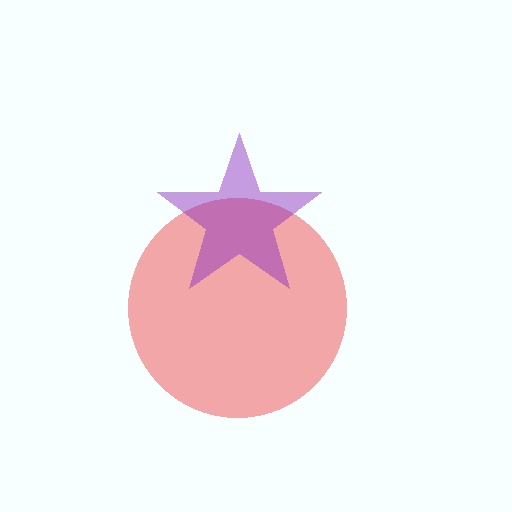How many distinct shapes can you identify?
There are 2 distinct shapes: a red circle, a purple star.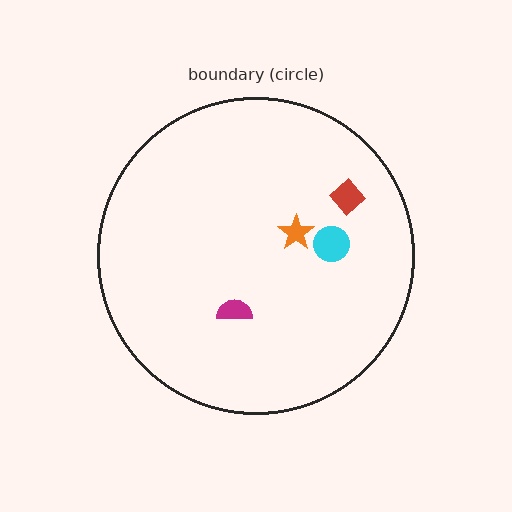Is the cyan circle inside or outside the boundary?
Inside.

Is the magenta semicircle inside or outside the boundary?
Inside.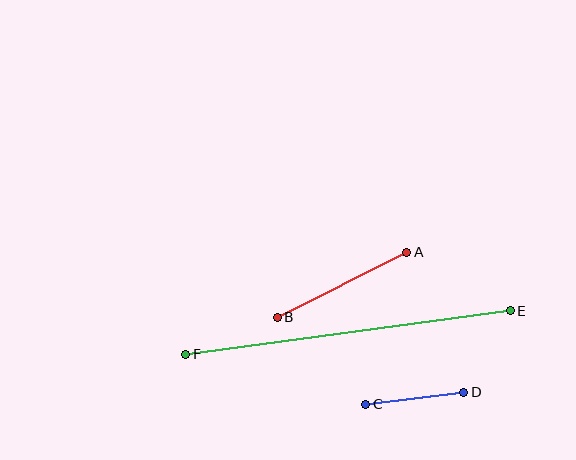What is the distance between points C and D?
The distance is approximately 99 pixels.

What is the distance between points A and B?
The distance is approximately 145 pixels.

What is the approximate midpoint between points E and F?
The midpoint is at approximately (348, 333) pixels.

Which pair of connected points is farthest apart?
Points E and F are farthest apart.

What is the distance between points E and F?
The distance is approximately 327 pixels.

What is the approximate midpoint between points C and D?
The midpoint is at approximately (415, 398) pixels.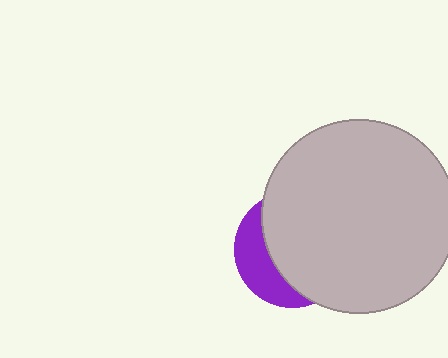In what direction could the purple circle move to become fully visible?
The purple circle could move left. That would shift it out from behind the light gray circle entirely.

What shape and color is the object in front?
The object in front is a light gray circle.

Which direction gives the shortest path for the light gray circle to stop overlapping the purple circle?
Moving right gives the shortest separation.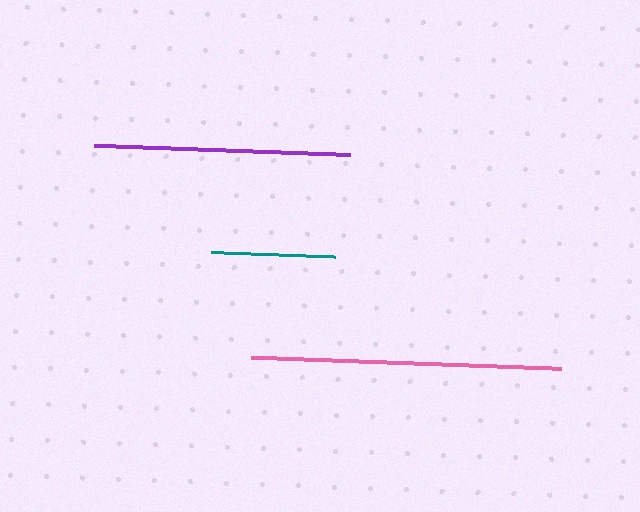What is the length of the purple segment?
The purple segment is approximately 256 pixels long.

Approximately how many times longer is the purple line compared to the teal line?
The purple line is approximately 2.1 times the length of the teal line.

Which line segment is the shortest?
The teal line is the shortest at approximately 125 pixels.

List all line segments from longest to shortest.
From longest to shortest: pink, purple, teal.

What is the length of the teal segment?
The teal segment is approximately 125 pixels long.